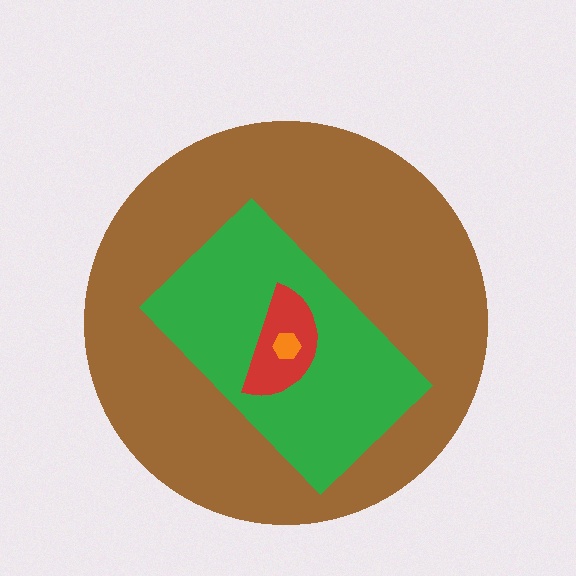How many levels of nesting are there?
4.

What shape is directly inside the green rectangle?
The red semicircle.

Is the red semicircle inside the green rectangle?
Yes.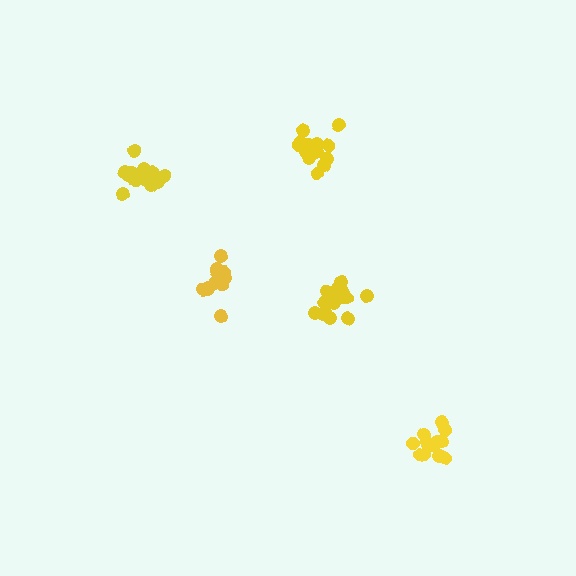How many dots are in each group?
Group 1: 16 dots, Group 2: 18 dots, Group 3: 12 dots, Group 4: 14 dots, Group 5: 12 dots (72 total).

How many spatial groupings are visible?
There are 5 spatial groupings.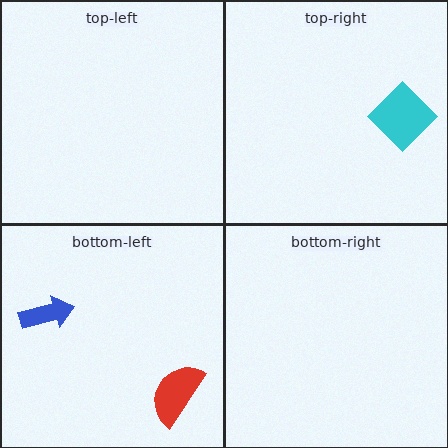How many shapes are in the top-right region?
1.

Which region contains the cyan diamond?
The top-right region.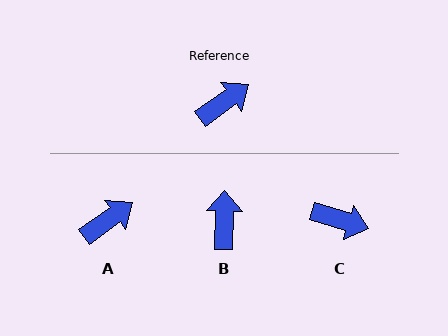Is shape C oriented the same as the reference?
No, it is off by about 52 degrees.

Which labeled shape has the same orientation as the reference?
A.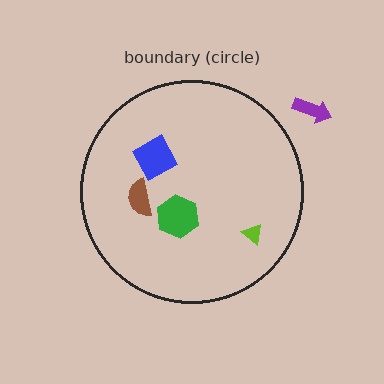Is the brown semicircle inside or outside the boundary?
Inside.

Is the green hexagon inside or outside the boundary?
Inside.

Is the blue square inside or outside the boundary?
Inside.